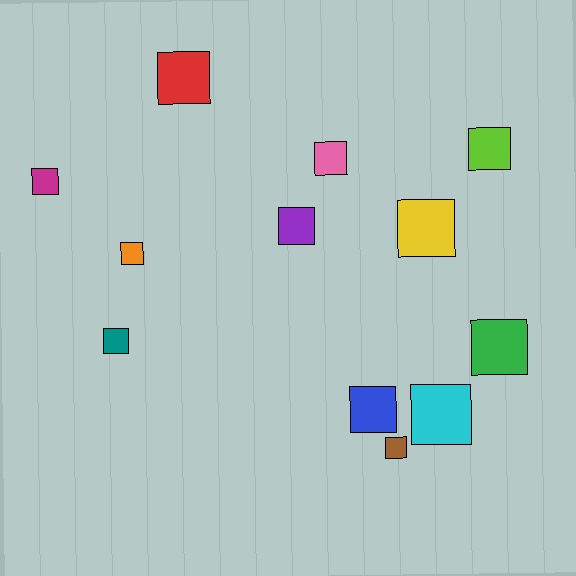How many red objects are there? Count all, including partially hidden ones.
There is 1 red object.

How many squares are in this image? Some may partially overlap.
There are 12 squares.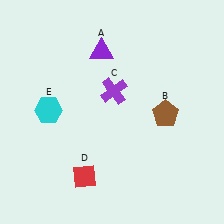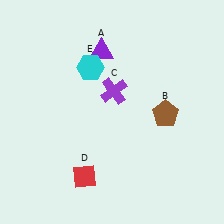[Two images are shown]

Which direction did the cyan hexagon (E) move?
The cyan hexagon (E) moved up.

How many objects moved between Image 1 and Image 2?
1 object moved between the two images.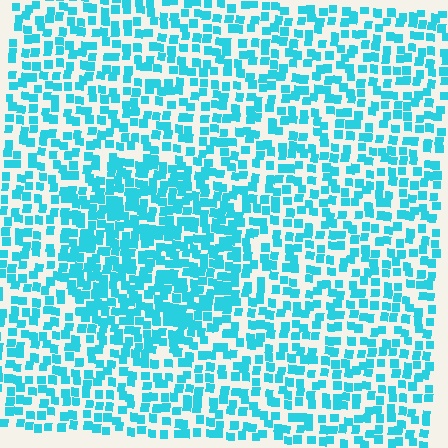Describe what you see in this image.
The image contains small cyan elements arranged at two different densities. A circle-shaped region is visible where the elements are more densely packed than the surrounding area.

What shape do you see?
I see a circle.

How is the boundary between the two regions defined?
The boundary is defined by a change in element density (approximately 1.7x ratio). All elements are the same color, size, and shape.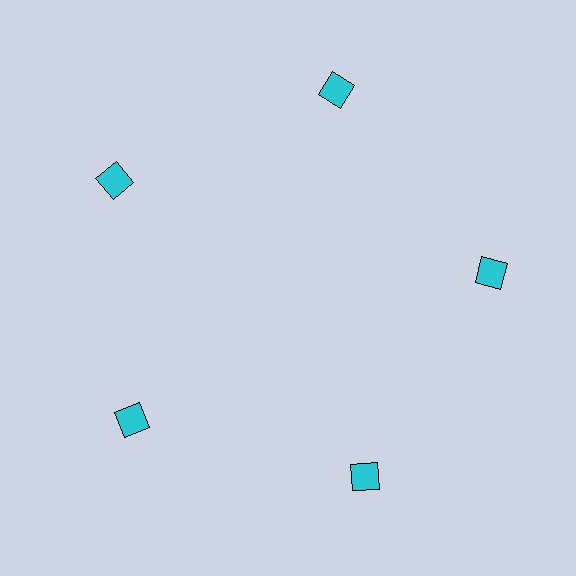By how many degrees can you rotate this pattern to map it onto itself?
The pattern maps onto itself every 72 degrees of rotation.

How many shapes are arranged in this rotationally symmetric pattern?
There are 5 shapes, arranged in 5 groups of 1.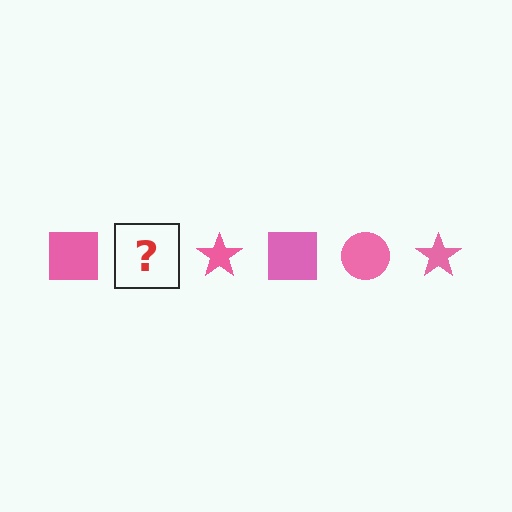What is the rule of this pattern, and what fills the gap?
The rule is that the pattern cycles through square, circle, star shapes in pink. The gap should be filled with a pink circle.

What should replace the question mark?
The question mark should be replaced with a pink circle.